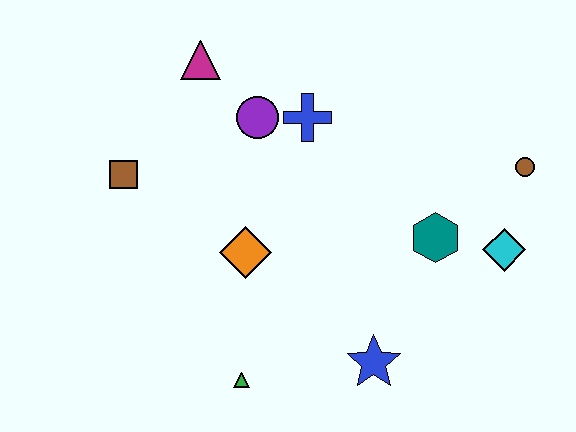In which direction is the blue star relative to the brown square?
The blue star is to the right of the brown square.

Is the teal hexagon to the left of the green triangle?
No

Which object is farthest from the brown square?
The brown circle is farthest from the brown square.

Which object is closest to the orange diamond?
The green triangle is closest to the orange diamond.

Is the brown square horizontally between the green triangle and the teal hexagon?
No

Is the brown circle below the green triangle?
No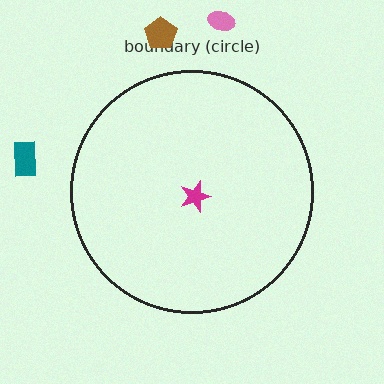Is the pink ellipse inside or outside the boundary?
Outside.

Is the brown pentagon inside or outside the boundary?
Outside.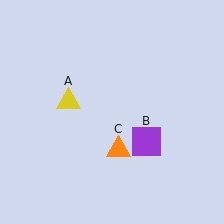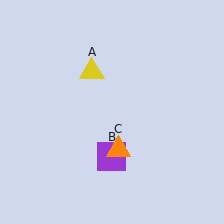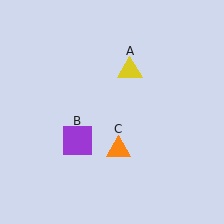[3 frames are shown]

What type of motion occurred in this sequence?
The yellow triangle (object A), purple square (object B) rotated clockwise around the center of the scene.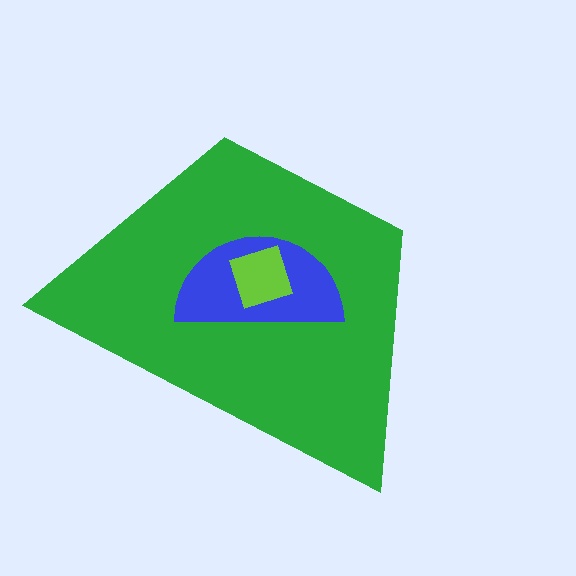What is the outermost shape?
The green trapezoid.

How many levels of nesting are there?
3.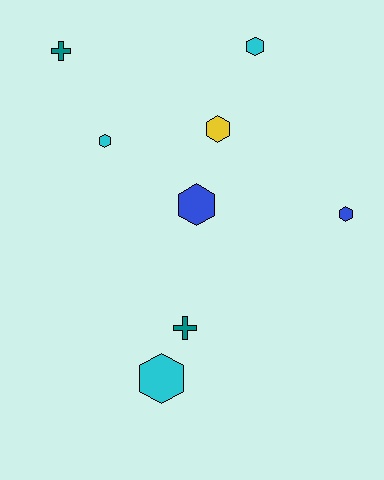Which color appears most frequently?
Cyan, with 3 objects.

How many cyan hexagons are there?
There are 3 cyan hexagons.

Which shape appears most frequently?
Hexagon, with 6 objects.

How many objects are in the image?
There are 8 objects.